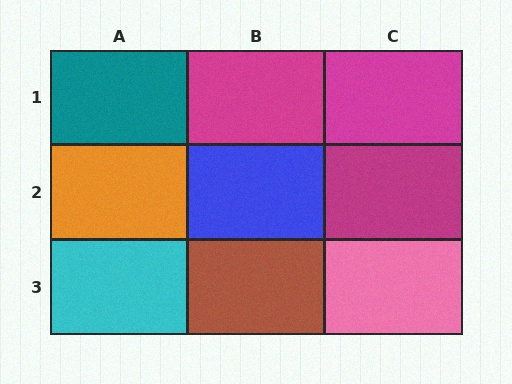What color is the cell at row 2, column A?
Orange.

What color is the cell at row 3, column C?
Pink.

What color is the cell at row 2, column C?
Magenta.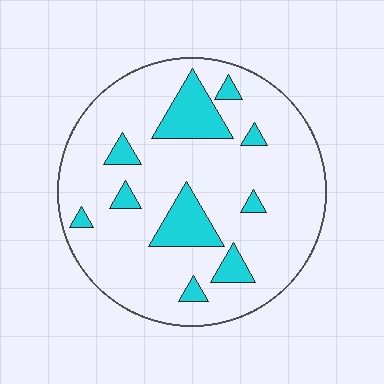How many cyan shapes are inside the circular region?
10.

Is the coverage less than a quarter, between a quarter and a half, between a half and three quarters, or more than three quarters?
Less than a quarter.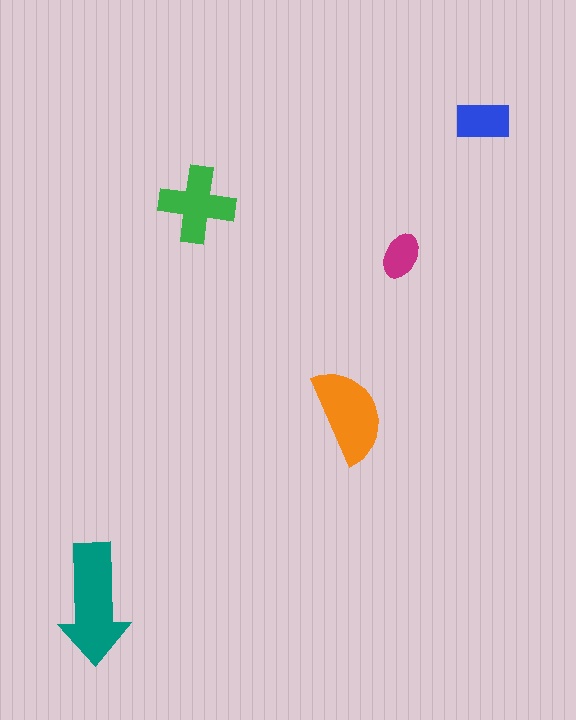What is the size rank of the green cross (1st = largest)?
3rd.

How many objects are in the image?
There are 5 objects in the image.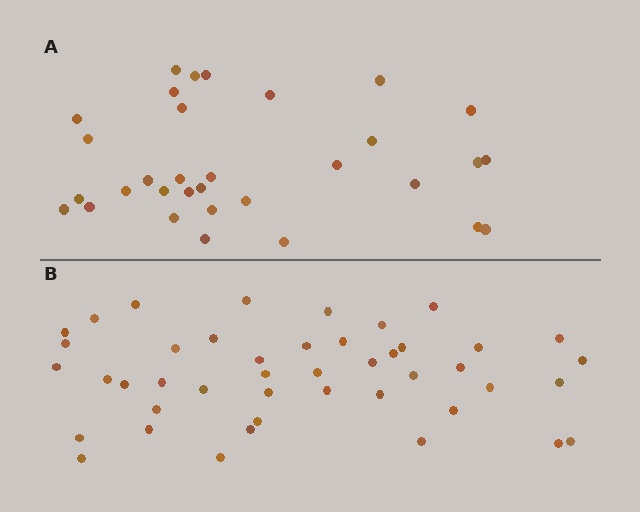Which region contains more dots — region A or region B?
Region B (the bottom region) has more dots.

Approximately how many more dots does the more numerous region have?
Region B has roughly 12 or so more dots than region A.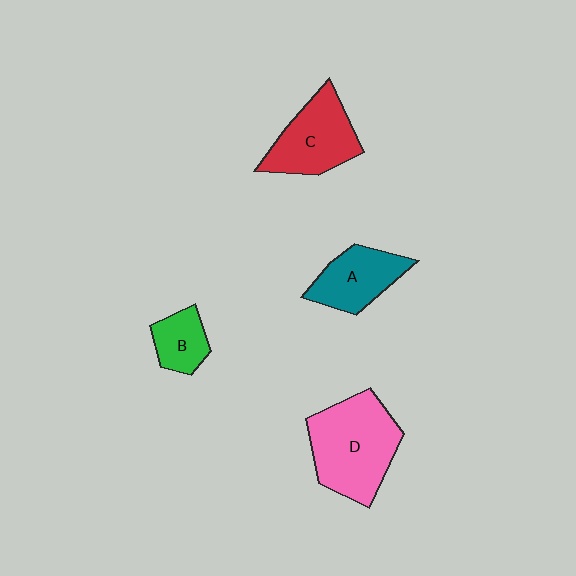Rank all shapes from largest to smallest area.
From largest to smallest: D (pink), C (red), A (teal), B (green).